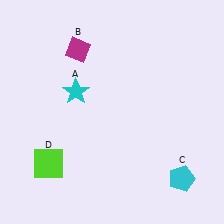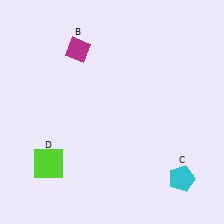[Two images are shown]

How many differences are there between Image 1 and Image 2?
There is 1 difference between the two images.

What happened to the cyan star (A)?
The cyan star (A) was removed in Image 2. It was in the top-left area of Image 1.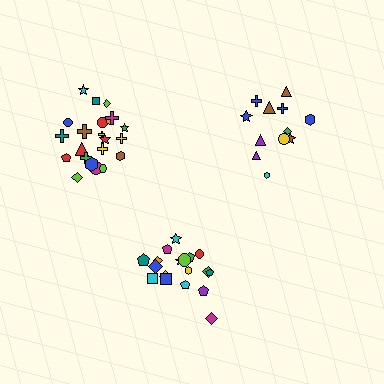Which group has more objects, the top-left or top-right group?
The top-left group.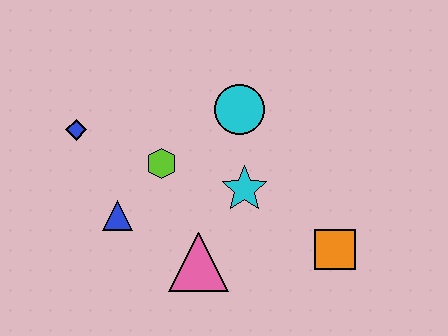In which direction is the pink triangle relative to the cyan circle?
The pink triangle is below the cyan circle.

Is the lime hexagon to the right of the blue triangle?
Yes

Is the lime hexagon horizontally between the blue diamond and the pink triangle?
Yes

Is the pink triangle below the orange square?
Yes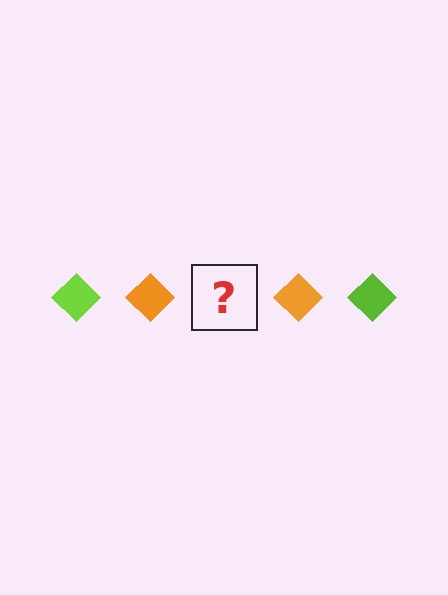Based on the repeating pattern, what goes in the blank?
The blank should be a lime diamond.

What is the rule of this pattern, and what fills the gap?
The rule is that the pattern cycles through lime, orange diamonds. The gap should be filled with a lime diamond.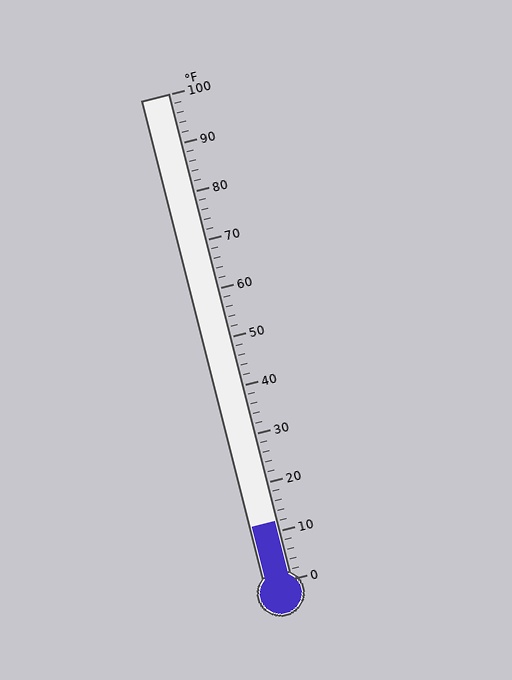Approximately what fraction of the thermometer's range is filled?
The thermometer is filled to approximately 10% of its range.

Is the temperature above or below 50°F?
The temperature is below 50°F.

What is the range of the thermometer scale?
The thermometer scale ranges from 0°F to 100°F.